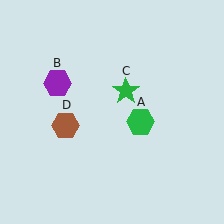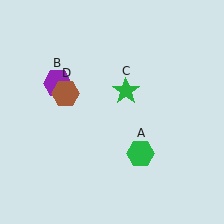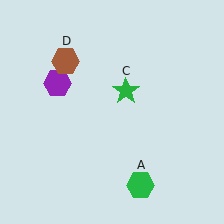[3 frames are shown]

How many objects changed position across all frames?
2 objects changed position: green hexagon (object A), brown hexagon (object D).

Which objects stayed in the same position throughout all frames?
Purple hexagon (object B) and green star (object C) remained stationary.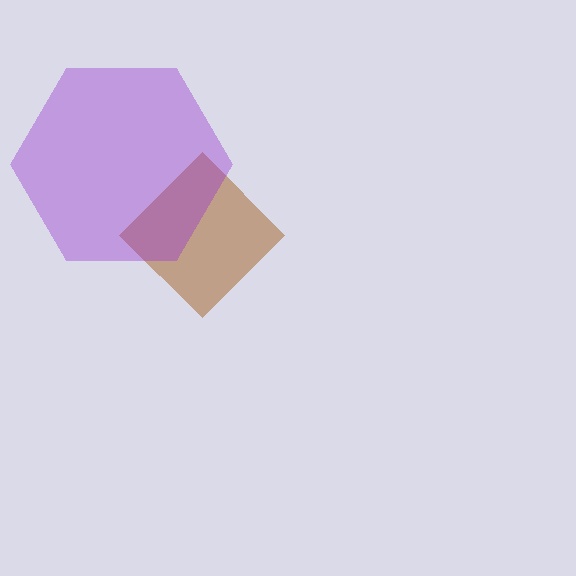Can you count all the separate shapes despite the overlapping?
Yes, there are 2 separate shapes.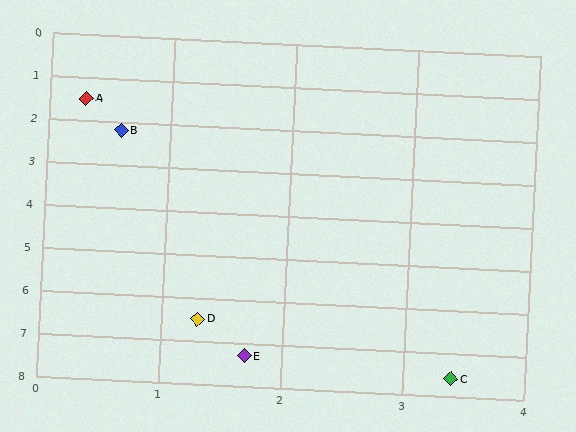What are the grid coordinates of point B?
Point B is at approximately (0.6, 2.2).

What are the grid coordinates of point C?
Point C is at approximately (3.4, 7.6).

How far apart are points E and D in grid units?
Points E and D are about 0.9 grid units apart.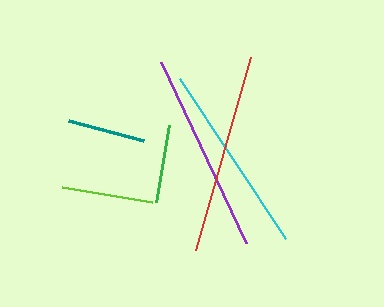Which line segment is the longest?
The purple line is the longest at approximately 200 pixels.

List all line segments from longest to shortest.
From longest to shortest: purple, red, cyan, lime, green, teal.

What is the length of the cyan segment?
The cyan segment is approximately 191 pixels long.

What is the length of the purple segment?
The purple segment is approximately 200 pixels long.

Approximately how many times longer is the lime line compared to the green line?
The lime line is approximately 1.2 times the length of the green line.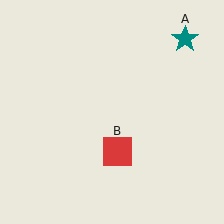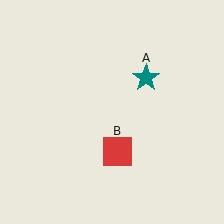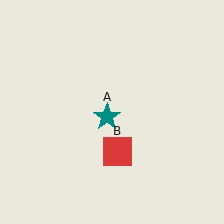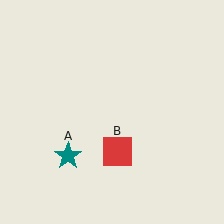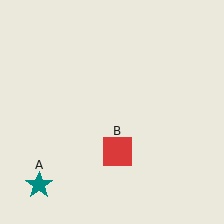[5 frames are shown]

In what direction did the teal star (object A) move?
The teal star (object A) moved down and to the left.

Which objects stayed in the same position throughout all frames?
Red square (object B) remained stationary.